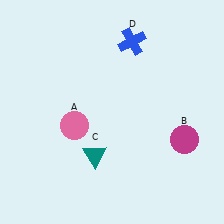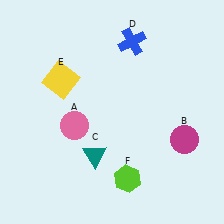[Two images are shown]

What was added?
A yellow square (E), a lime hexagon (F) were added in Image 2.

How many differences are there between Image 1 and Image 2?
There are 2 differences between the two images.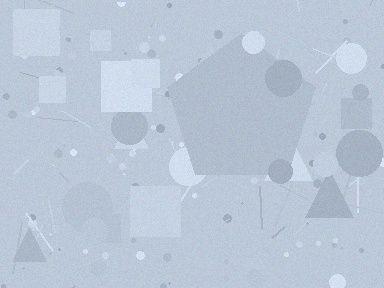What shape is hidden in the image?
A pentagon is hidden in the image.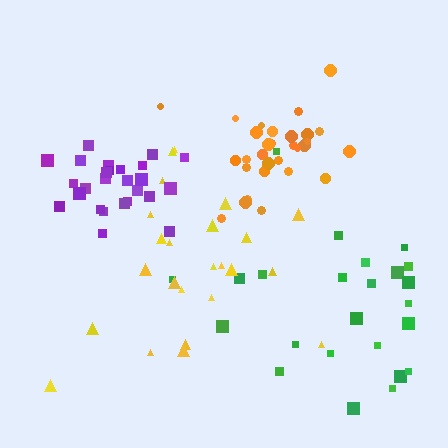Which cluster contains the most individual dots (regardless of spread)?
Orange (30).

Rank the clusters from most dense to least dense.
purple, orange, yellow, green.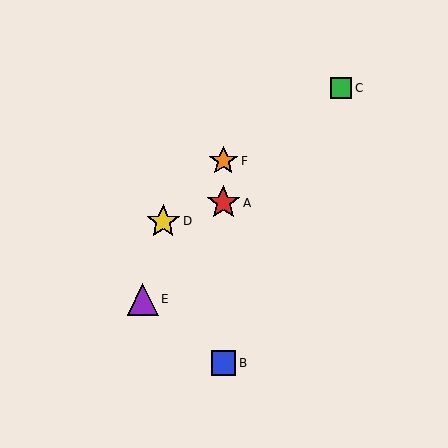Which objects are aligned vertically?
Objects A, B, F are aligned vertically.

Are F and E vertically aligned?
No, F is at x≈223 and E is at x≈143.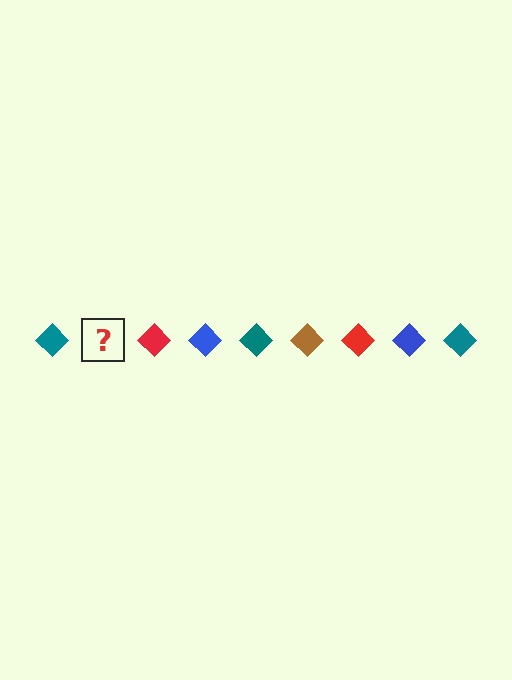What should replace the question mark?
The question mark should be replaced with a brown diamond.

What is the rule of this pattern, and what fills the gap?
The rule is that the pattern cycles through teal, brown, red, blue diamonds. The gap should be filled with a brown diamond.